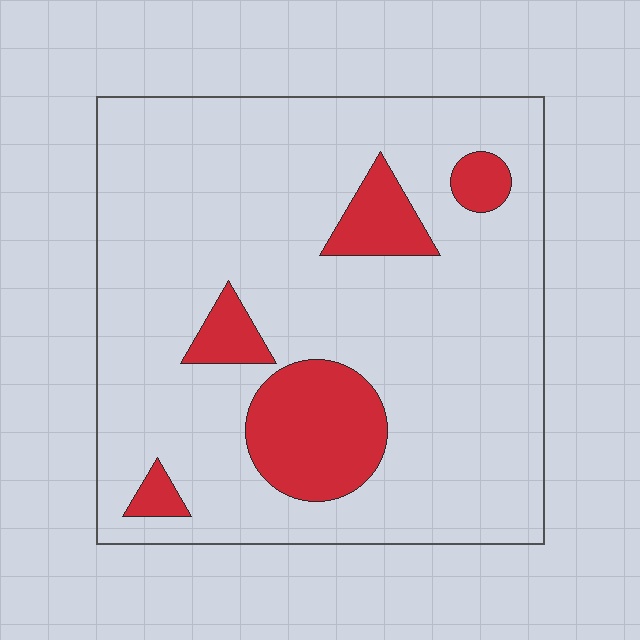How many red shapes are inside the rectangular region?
5.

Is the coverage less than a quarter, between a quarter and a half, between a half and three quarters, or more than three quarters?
Less than a quarter.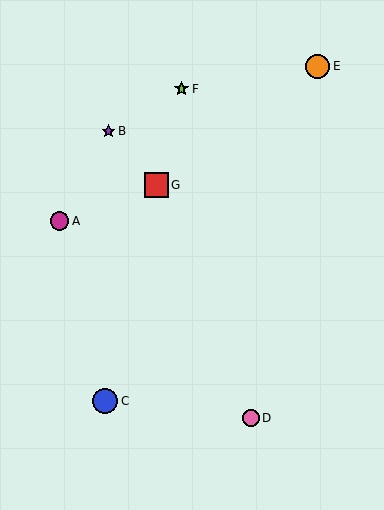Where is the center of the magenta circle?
The center of the magenta circle is at (60, 221).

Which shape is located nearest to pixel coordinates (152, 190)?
The red square (labeled G) at (156, 185) is nearest to that location.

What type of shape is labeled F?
Shape F is a lime star.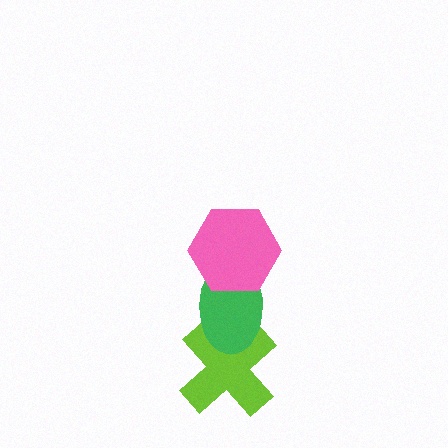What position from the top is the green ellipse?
The green ellipse is 2nd from the top.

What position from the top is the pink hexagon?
The pink hexagon is 1st from the top.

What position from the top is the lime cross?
The lime cross is 3rd from the top.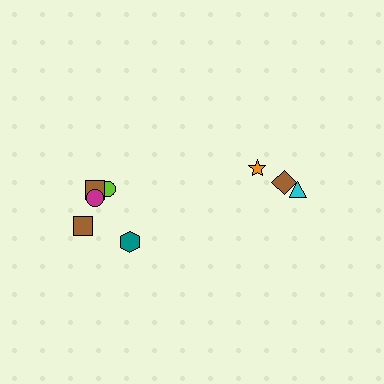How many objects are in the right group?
There are 3 objects.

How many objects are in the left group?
There are 5 objects.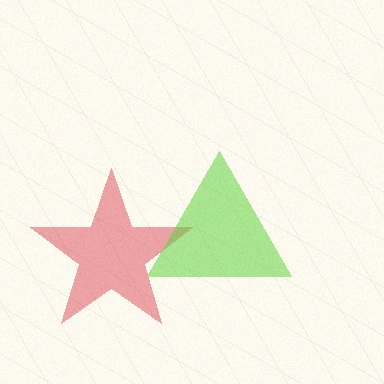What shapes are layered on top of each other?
The layered shapes are: a red star, a lime triangle.